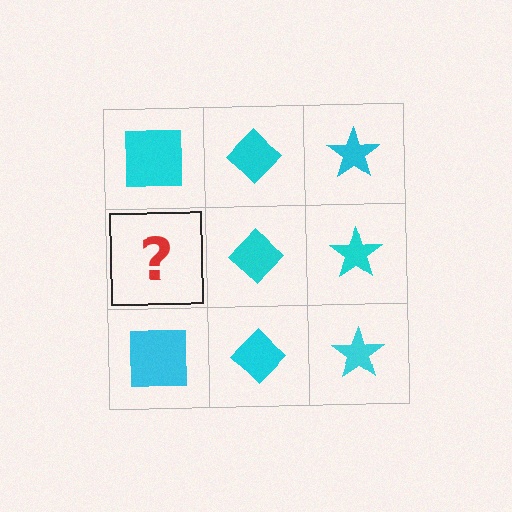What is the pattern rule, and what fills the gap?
The rule is that each column has a consistent shape. The gap should be filled with a cyan square.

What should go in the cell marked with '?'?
The missing cell should contain a cyan square.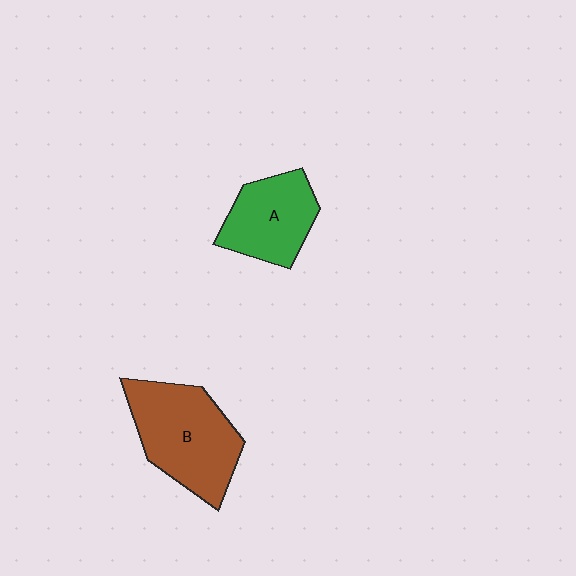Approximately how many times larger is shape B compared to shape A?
Approximately 1.4 times.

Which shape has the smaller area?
Shape A (green).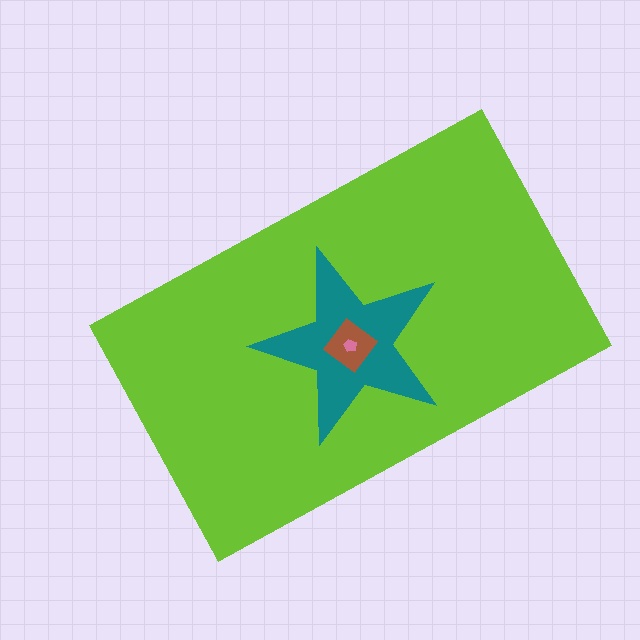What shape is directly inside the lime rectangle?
The teal star.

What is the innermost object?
The pink pentagon.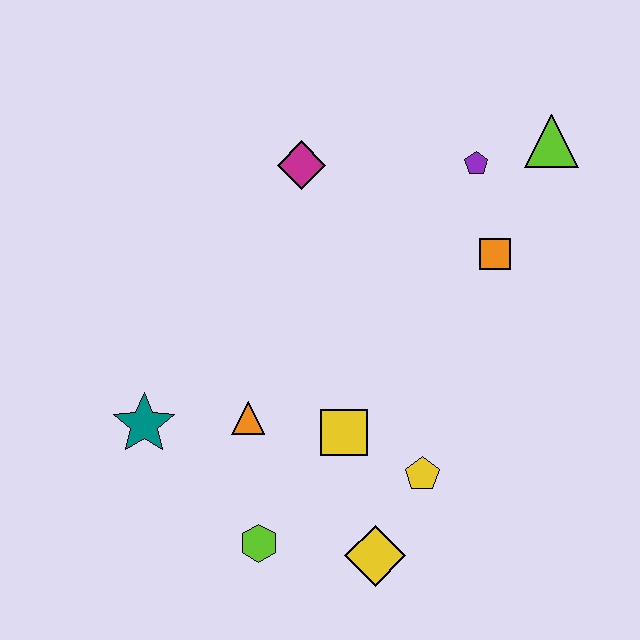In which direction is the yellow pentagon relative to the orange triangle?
The yellow pentagon is to the right of the orange triangle.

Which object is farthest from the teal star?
The lime triangle is farthest from the teal star.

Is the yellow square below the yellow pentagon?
No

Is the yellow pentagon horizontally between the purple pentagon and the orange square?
No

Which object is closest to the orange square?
The purple pentagon is closest to the orange square.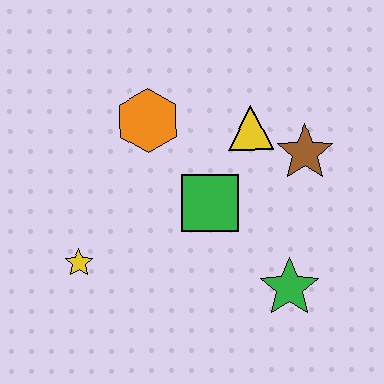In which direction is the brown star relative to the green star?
The brown star is above the green star.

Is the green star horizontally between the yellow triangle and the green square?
No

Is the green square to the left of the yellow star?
No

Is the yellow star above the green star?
Yes